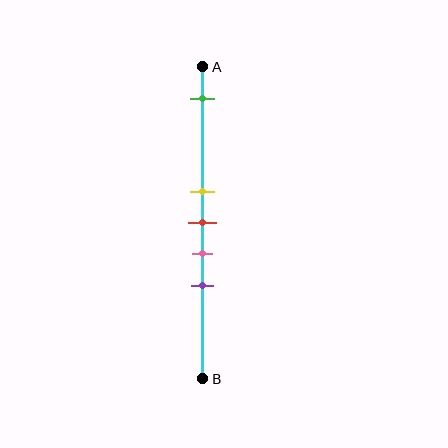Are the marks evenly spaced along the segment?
No, the marks are not evenly spaced.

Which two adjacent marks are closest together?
The yellow and red marks are the closest adjacent pair.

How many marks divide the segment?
There are 5 marks dividing the segment.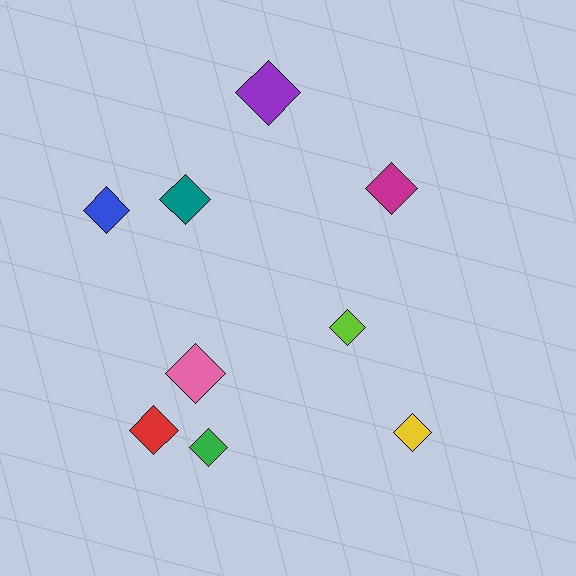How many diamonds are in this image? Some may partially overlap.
There are 9 diamonds.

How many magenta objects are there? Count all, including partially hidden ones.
There is 1 magenta object.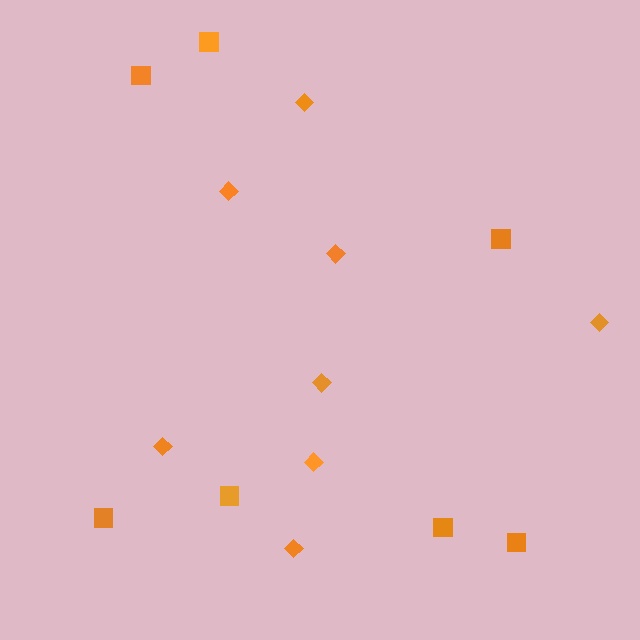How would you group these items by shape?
There are 2 groups: one group of squares (7) and one group of diamonds (8).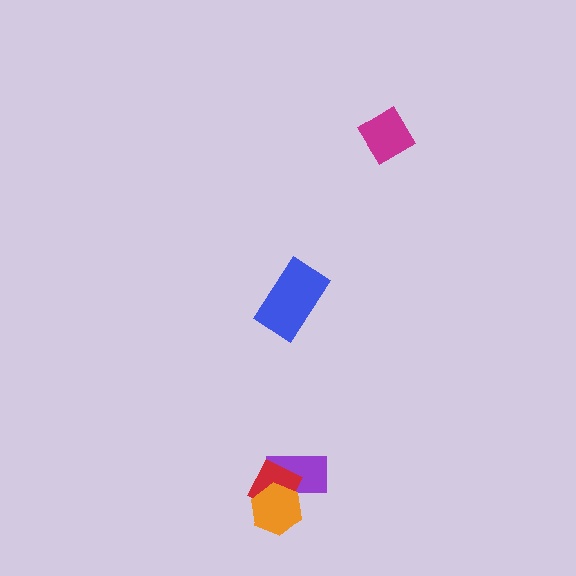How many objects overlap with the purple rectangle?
2 objects overlap with the purple rectangle.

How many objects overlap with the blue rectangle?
0 objects overlap with the blue rectangle.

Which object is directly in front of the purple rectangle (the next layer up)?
The red diamond is directly in front of the purple rectangle.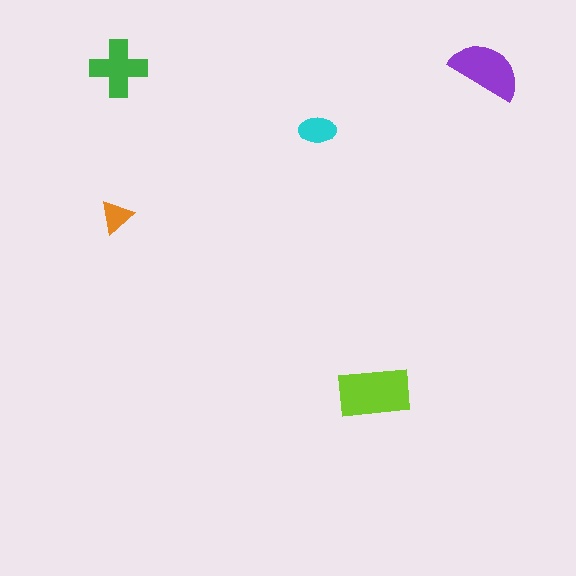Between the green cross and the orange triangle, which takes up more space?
The green cross.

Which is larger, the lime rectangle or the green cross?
The lime rectangle.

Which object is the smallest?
The orange triangle.